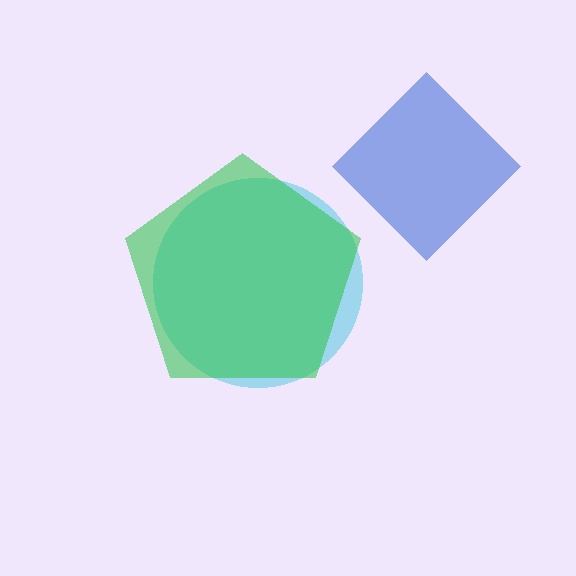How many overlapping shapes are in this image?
There are 3 overlapping shapes in the image.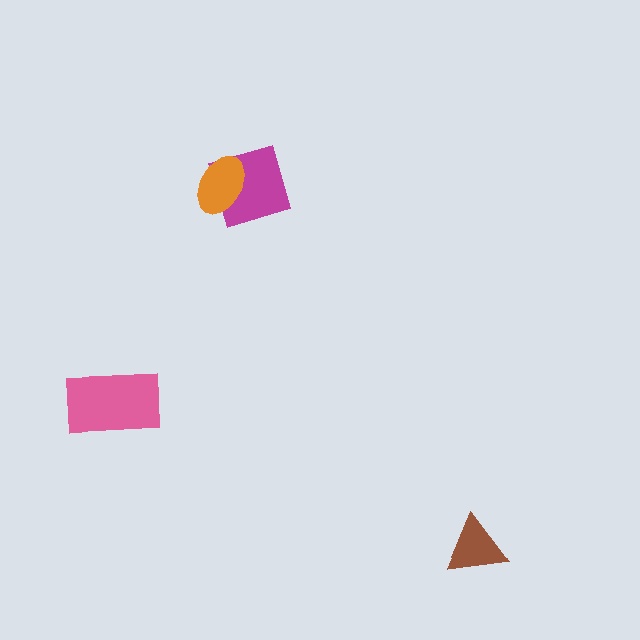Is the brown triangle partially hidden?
No, no other shape covers it.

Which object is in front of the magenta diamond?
The orange ellipse is in front of the magenta diamond.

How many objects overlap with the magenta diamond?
1 object overlaps with the magenta diamond.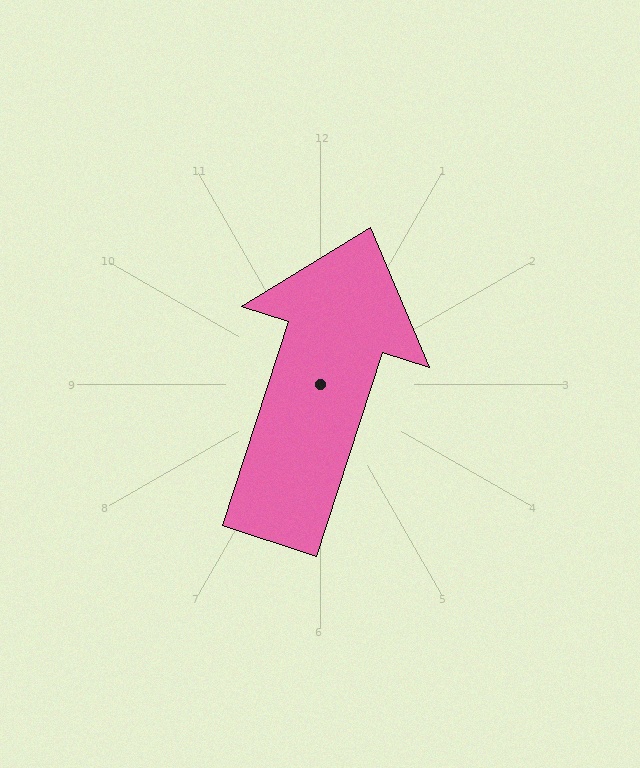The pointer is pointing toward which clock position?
Roughly 1 o'clock.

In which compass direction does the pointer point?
North.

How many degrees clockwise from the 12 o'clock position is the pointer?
Approximately 18 degrees.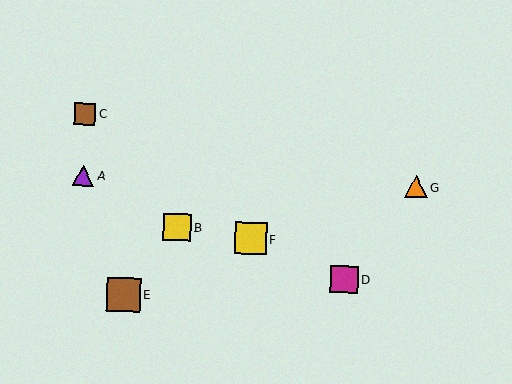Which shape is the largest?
The brown square (labeled E) is the largest.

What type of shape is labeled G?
Shape G is an orange triangle.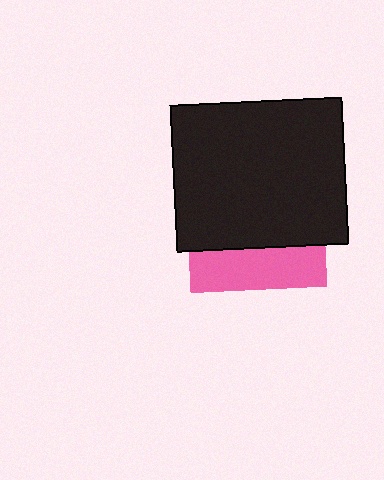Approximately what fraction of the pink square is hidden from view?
Roughly 70% of the pink square is hidden behind the black rectangle.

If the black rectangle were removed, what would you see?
You would see the complete pink square.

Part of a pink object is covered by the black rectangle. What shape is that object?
It is a square.